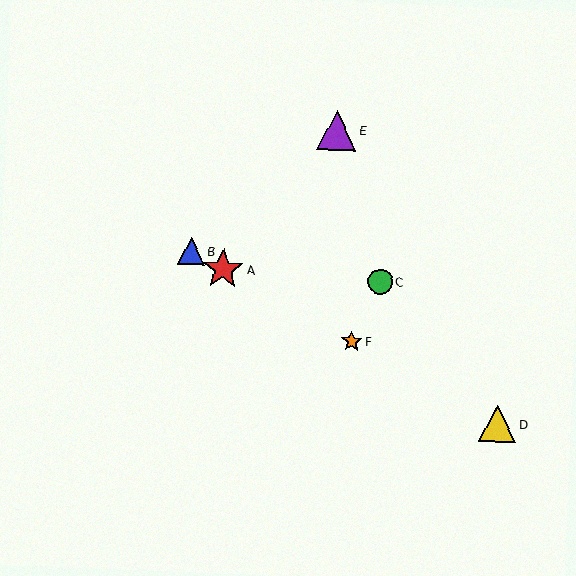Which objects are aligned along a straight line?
Objects A, B, D, F are aligned along a straight line.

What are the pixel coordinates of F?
Object F is at (352, 341).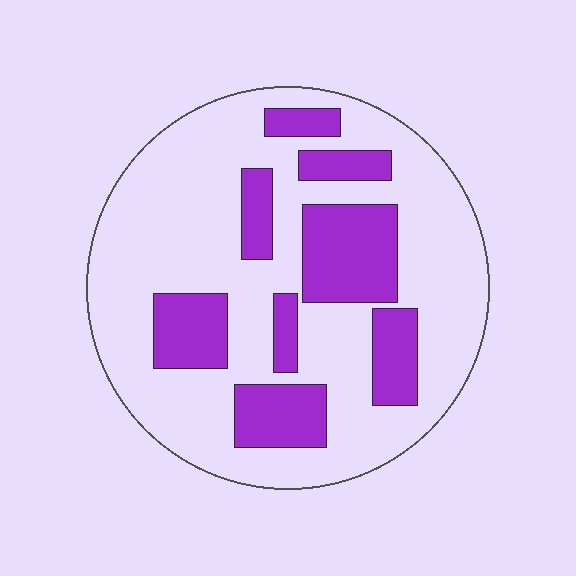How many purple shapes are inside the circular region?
8.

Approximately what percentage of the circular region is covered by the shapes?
Approximately 30%.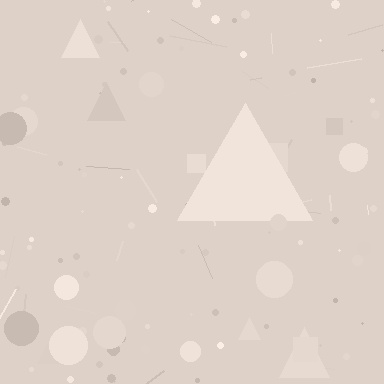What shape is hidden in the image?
A triangle is hidden in the image.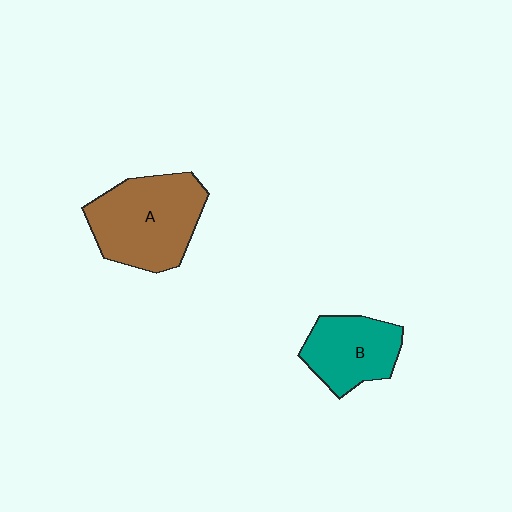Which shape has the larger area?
Shape A (brown).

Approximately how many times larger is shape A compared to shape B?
Approximately 1.5 times.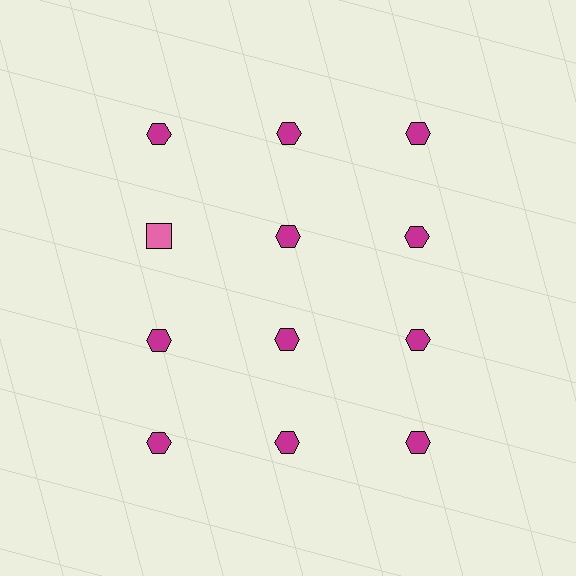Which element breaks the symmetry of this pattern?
The pink square in the second row, leftmost column breaks the symmetry. All other shapes are magenta hexagons.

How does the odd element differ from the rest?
It differs in both color (pink instead of magenta) and shape (square instead of hexagon).